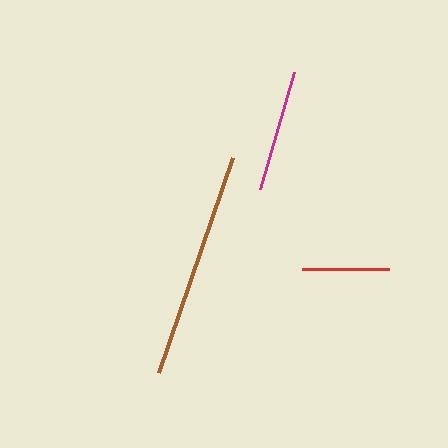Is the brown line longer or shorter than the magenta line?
The brown line is longer than the magenta line.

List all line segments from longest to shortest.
From longest to shortest: brown, magenta, red.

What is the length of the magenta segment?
The magenta segment is approximately 121 pixels long.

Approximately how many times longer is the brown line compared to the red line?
The brown line is approximately 2.6 times the length of the red line.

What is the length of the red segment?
The red segment is approximately 87 pixels long.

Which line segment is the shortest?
The red line is the shortest at approximately 87 pixels.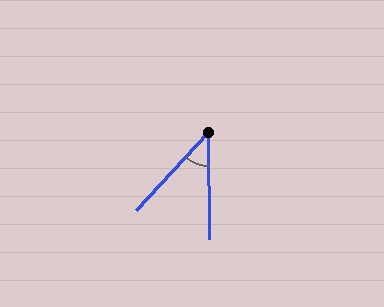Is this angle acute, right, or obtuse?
It is acute.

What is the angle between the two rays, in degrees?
Approximately 43 degrees.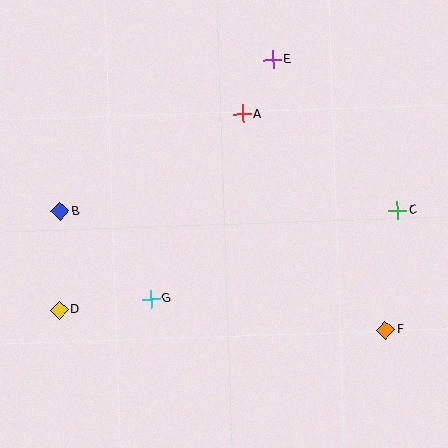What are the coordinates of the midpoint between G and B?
The midpoint between G and B is at (105, 255).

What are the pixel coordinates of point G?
Point G is at (151, 299).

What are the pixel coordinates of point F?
Point F is at (385, 330).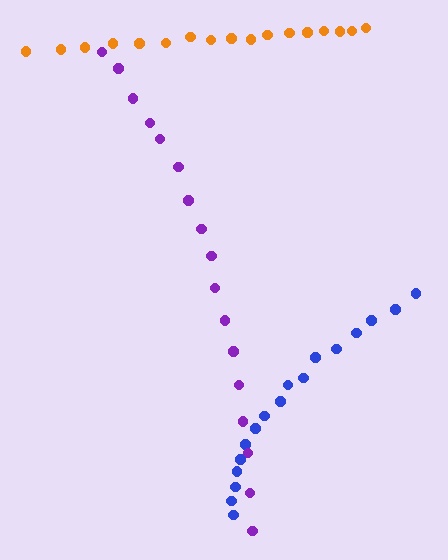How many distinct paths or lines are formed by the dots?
There are 3 distinct paths.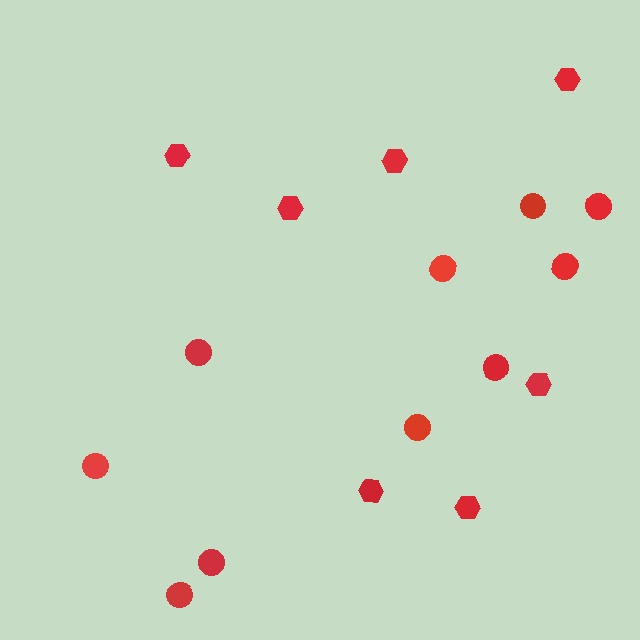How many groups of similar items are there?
There are 2 groups: one group of hexagons (7) and one group of circles (10).